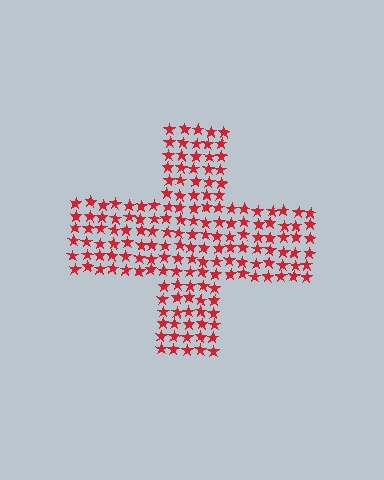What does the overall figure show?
The overall figure shows a cross.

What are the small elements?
The small elements are stars.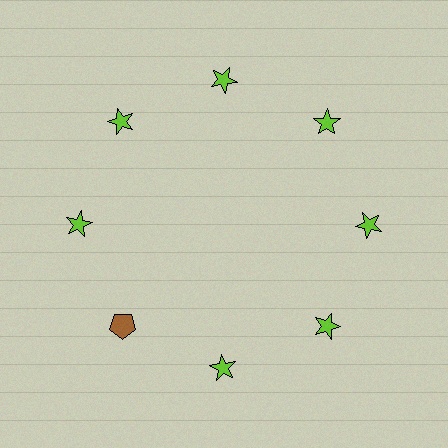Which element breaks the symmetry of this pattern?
The brown pentagon at roughly the 8 o'clock position breaks the symmetry. All other shapes are lime stars.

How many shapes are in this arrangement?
There are 8 shapes arranged in a ring pattern.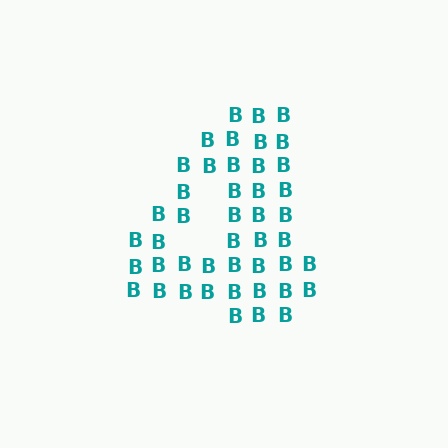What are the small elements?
The small elements are letter B's.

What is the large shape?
The large shape is the digit 4.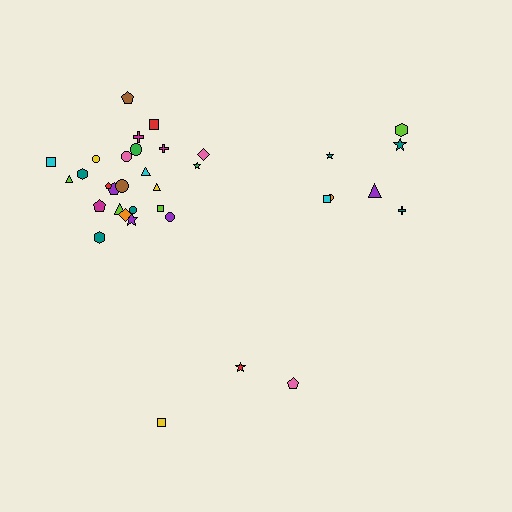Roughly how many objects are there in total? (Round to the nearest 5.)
Roughly 35 objects in total.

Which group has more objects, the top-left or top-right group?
The top-left group.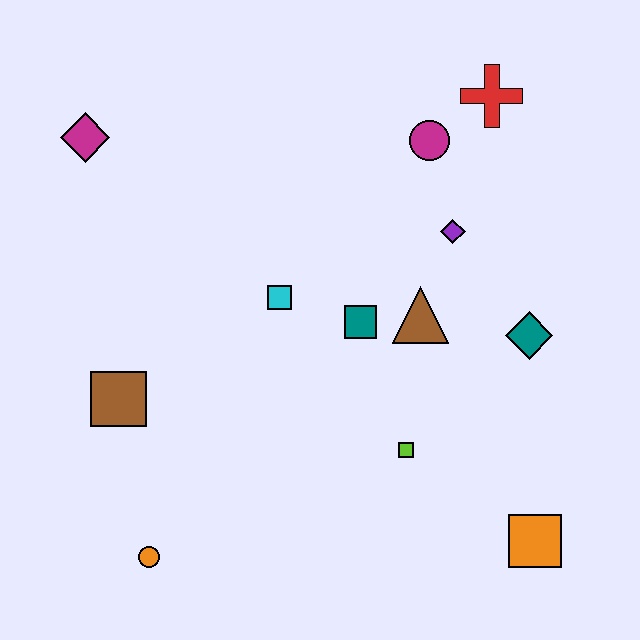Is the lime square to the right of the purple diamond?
No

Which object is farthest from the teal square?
The magenta diamond is farthest from the teal square.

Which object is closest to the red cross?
The magenta circle is closest to the red cross.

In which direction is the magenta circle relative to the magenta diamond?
The magenta circle is to the right of the magenta diamond.